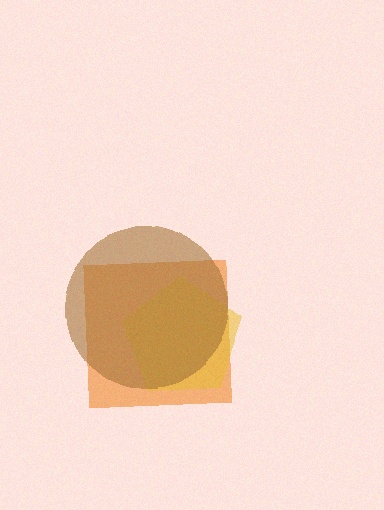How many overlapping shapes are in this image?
There are 3 overlapping shapes in the image.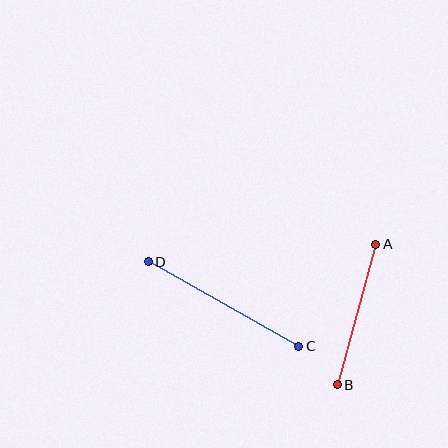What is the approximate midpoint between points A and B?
The midpoint is at approximately (357, 314) pixels.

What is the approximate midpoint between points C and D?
The midpoint is at approximately (224, 304) pixels.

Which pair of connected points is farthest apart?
Points C and D are farthest apart.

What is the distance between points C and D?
The distance is approximately 173 pixels.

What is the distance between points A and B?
The distance is approximately 146 pixels.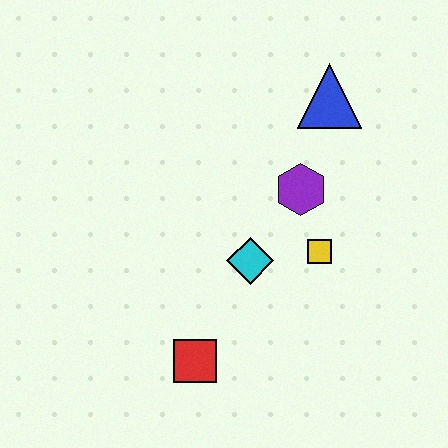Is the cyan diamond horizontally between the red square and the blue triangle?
Yes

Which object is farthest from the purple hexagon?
The red square is farthest from the purple hexagon.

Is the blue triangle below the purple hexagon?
No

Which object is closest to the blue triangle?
The purple hexagon is closest to the blue triangle.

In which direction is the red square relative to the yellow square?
The red square is to the left of the yellow square.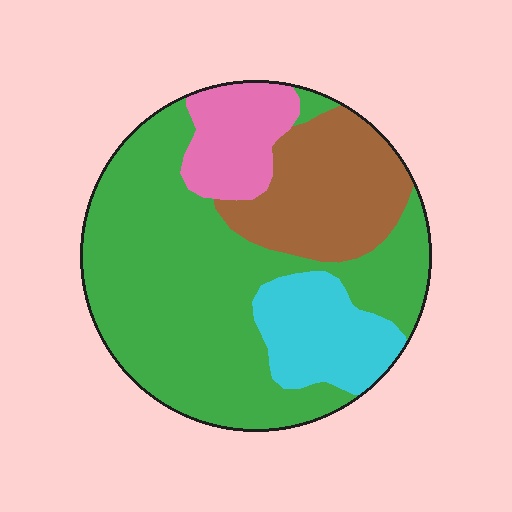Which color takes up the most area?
Green, at roughly 55%.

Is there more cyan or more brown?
Brown.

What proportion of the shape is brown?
Brown covers around 20% of the shape.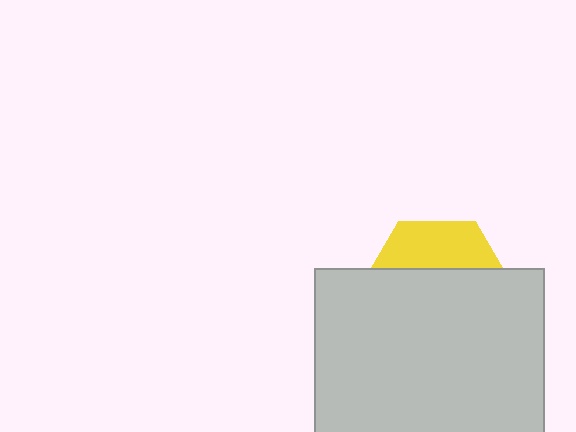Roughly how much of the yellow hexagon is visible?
A small part of it is visible (roughly 31%).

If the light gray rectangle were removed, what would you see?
You would see the complete yellow hexagon.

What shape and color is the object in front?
The object in front is a light gray rectangle.